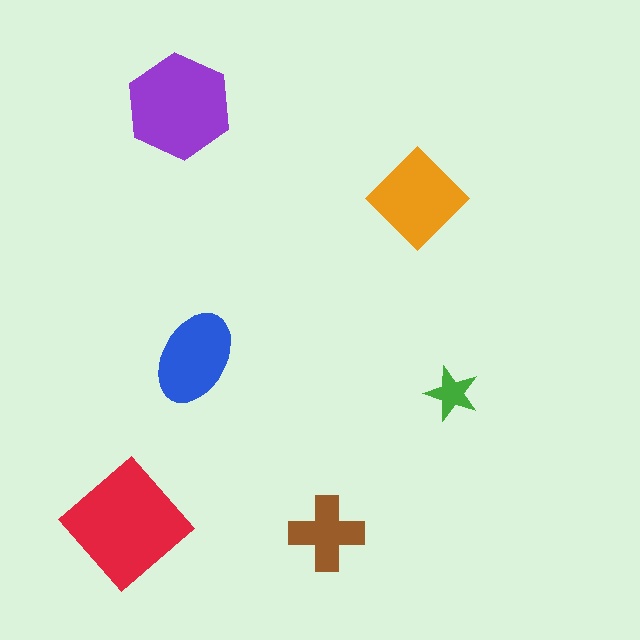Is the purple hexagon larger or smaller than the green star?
Larger.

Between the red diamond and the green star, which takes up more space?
The red diamond.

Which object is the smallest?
The green star.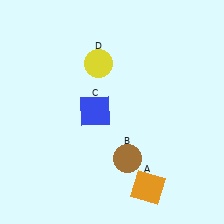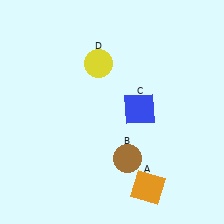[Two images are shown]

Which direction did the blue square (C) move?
The blue square (C) moved right.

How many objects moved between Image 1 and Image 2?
1 object moved between the two images.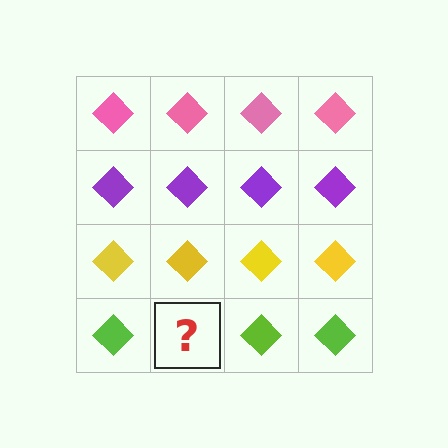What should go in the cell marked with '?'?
The missing cell should contain a lime diamond.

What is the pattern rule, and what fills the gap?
The rule is that each row has a consistent color. The gap should be filled with a lime diamond.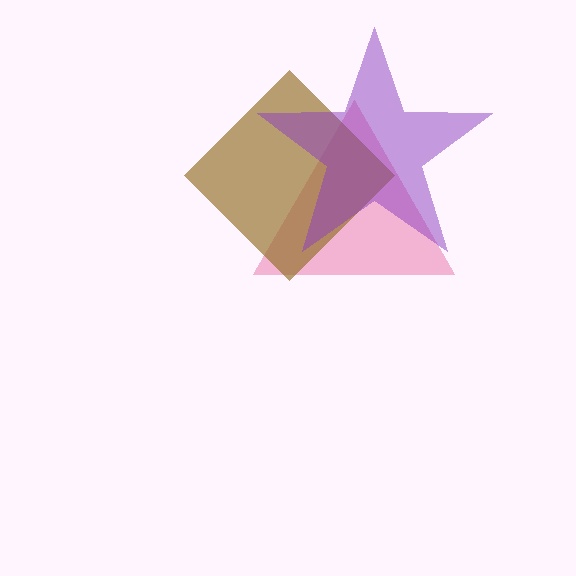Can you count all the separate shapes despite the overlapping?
Yes, there are 3 separate shapes.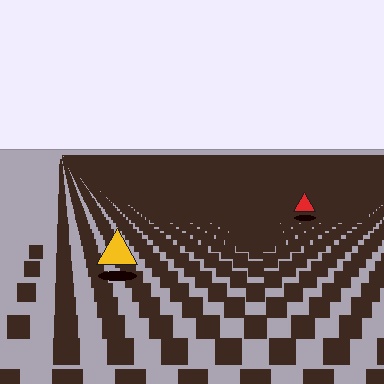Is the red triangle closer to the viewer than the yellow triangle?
No. The yellow triangle is closer — you can tell from the texture gradient: the ground texture is coarser near it.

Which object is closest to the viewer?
The yellow triangle is closest. The texture marks near it are larger and more spread out.